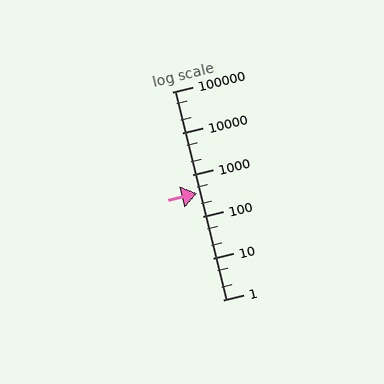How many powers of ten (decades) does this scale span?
The scale spans 5 decades, from 1 to 100000.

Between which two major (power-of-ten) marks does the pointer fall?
The pointer is between 100 and 1000.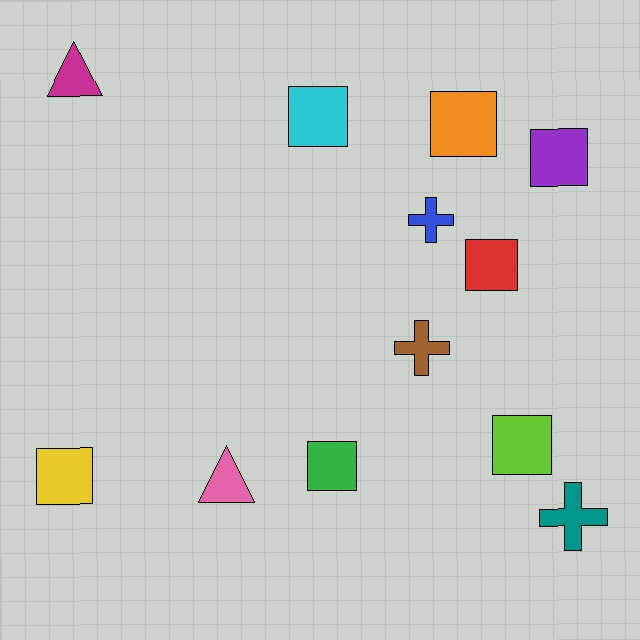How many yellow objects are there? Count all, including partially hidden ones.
There is 1 yellow object.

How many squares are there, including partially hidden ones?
There are 7 squares.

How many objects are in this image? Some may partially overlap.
There are 12 objects.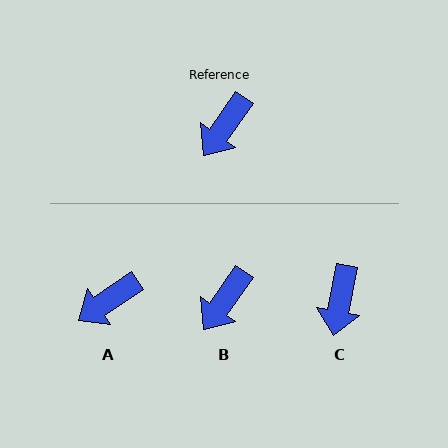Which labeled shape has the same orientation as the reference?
B.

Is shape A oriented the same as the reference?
No, it is off by about 21 degrees.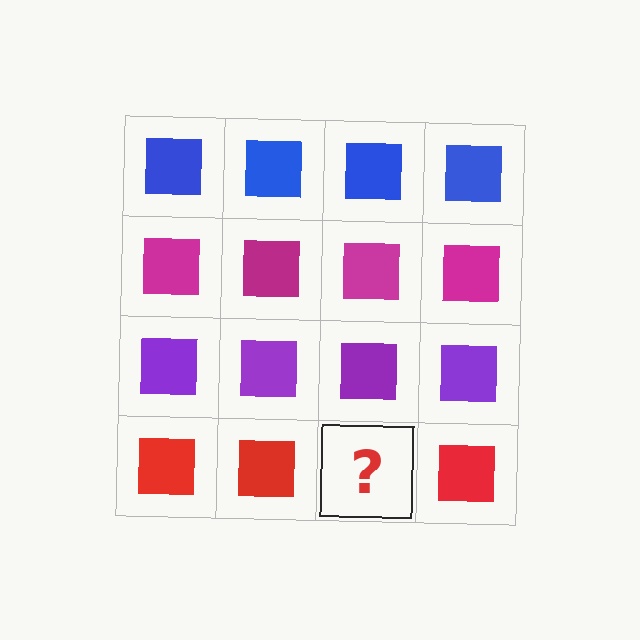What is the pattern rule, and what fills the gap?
The rule is that each row has a consistent color. The gap should be filled with a red square.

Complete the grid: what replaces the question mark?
The question mark should be replaced with a red square.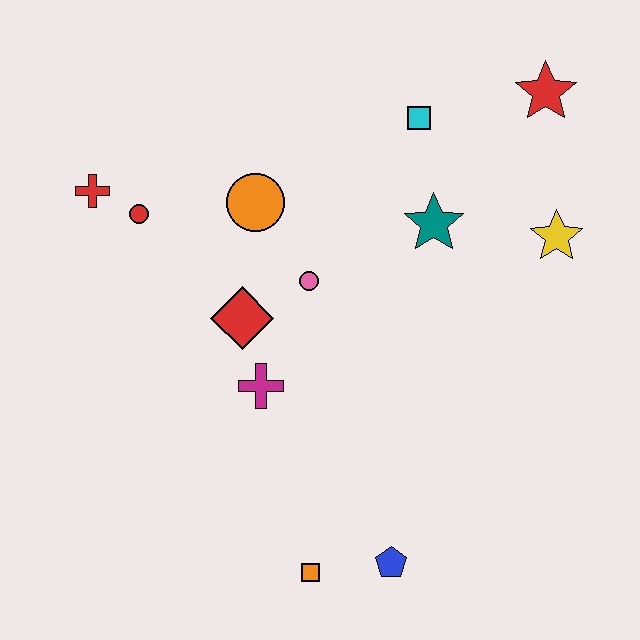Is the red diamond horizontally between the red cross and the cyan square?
Yes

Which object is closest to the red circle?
The red cross is closest to the red circle.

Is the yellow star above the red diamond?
Yes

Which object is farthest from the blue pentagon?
The red star is farthest from the blue pentagon.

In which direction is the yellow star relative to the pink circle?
The yellow star is to the right of the pink circle.